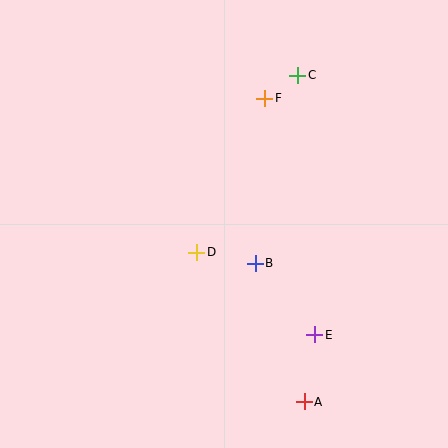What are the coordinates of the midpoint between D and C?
The midpoint between D and C is at (247, 164).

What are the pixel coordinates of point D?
Point D is at (197, 252).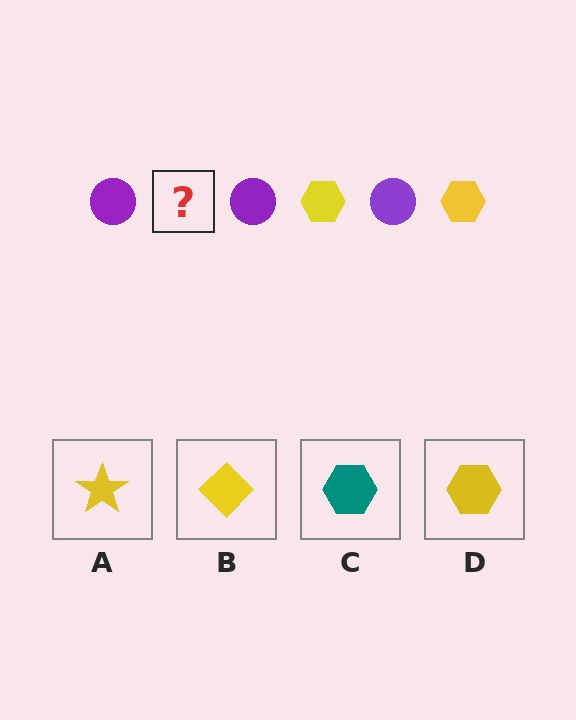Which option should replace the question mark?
Option D.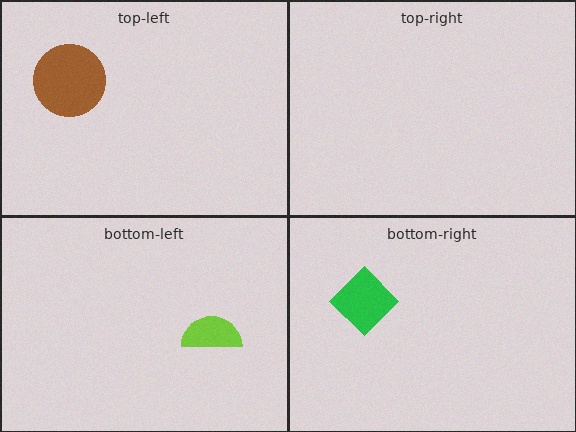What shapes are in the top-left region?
The brown circle.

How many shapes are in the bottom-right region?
1.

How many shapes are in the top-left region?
1.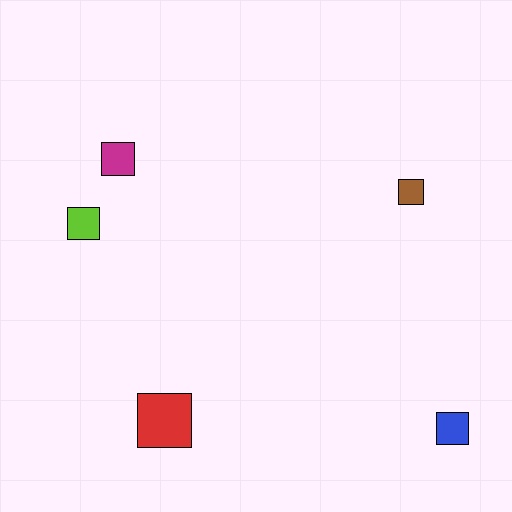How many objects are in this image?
There are 5 objects.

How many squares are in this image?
There are 5 squares.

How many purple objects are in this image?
There are no purple objects.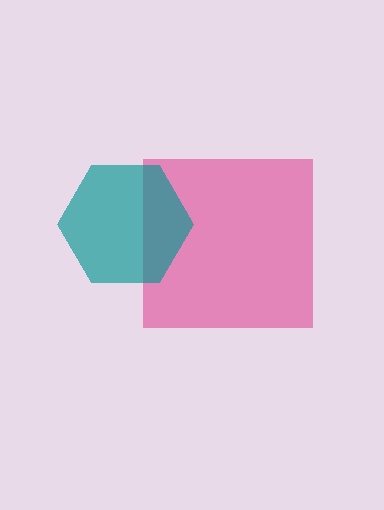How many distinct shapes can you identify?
There are 2 distinct shapes: a pink square, a teal hexagon.